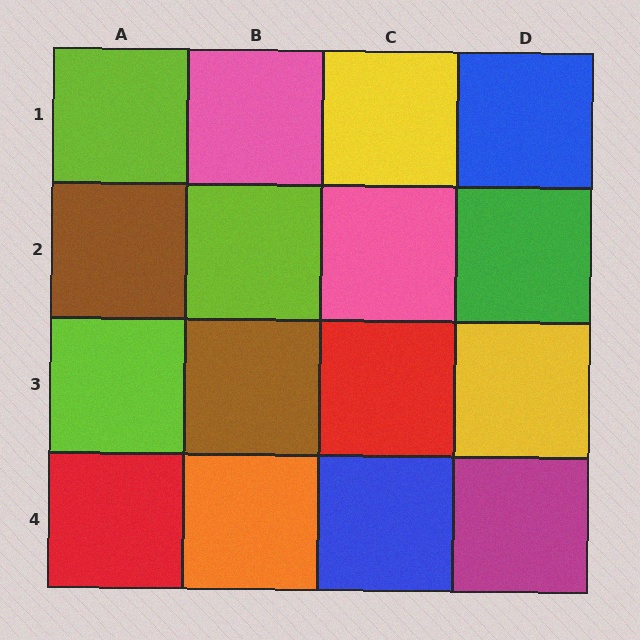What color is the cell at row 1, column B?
Pink.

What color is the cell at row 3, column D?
Yellow.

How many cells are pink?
2 cells are pink.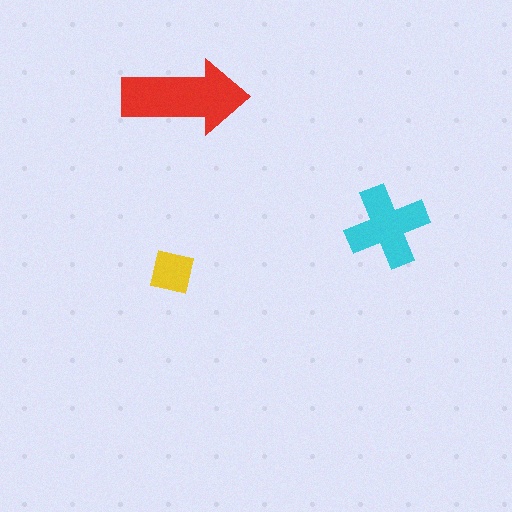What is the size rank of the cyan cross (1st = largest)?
2nd.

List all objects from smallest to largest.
The yellow square, the cyan cross, the red arrow.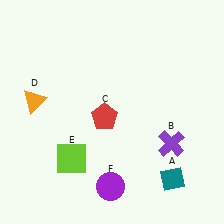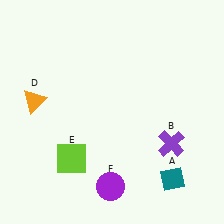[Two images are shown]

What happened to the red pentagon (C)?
The red pentagon (C) was removed in Image 2. It was in the bottom-left area of Image 1.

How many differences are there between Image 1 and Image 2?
There is 1 difference between the two images.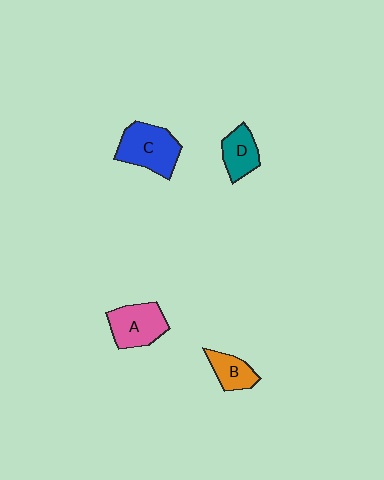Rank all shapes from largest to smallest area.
From largest to smallest: C (blue), A (pink), D (teal), B (orange).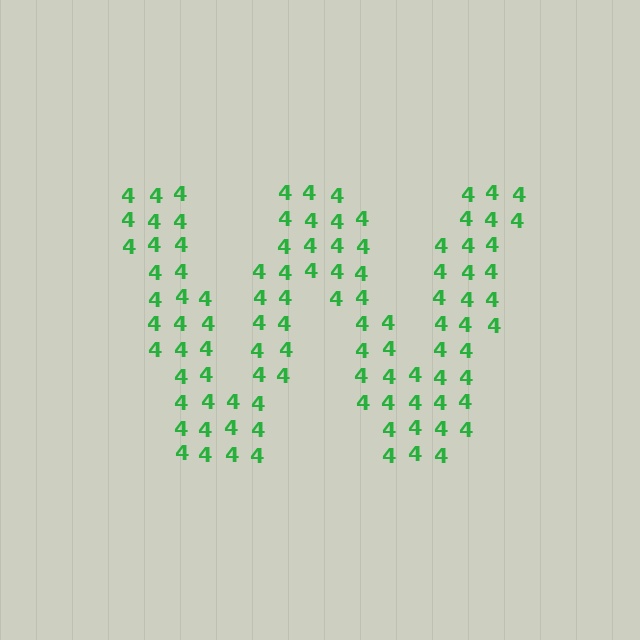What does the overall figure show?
The overall figure shows the letter W.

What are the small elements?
The small elements are digit 4's.